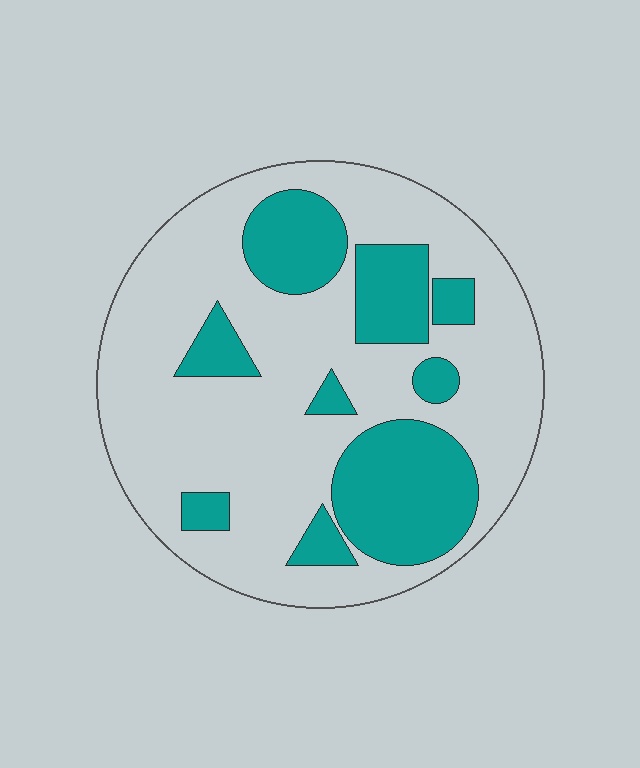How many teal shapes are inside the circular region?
9.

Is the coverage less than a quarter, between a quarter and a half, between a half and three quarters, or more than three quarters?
Between a quarter and a half.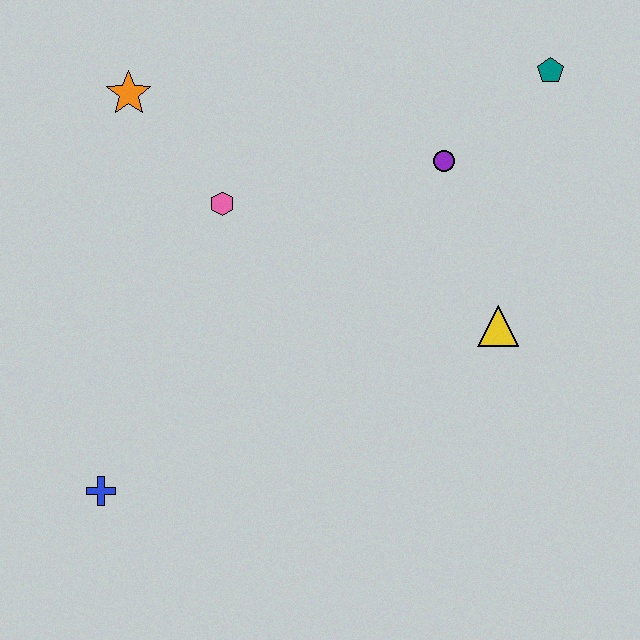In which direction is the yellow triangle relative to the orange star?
The yellow triangle is to the right of the orange star.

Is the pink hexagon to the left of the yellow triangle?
Yes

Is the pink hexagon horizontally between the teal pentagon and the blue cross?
Yes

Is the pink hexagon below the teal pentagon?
Yes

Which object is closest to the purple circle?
The teal pentagon is closest to the purple circle.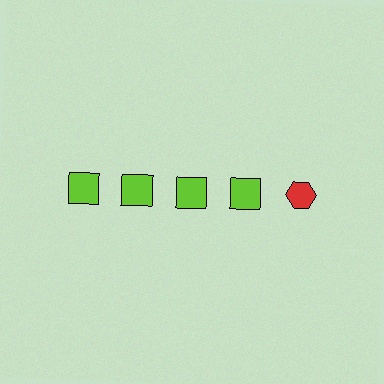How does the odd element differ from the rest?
It differs in both color (red instead of lime) and shape (hexagon instead of square).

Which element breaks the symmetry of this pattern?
The red hexagon in the top row, rightmost column breaks the symmetry. All other shapes are lime squares.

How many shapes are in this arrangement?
There are 5 shapes arranged in a grid pattern.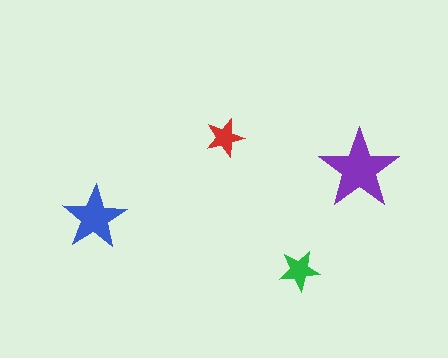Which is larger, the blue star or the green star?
The blue one.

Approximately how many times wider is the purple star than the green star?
About 2 times wider.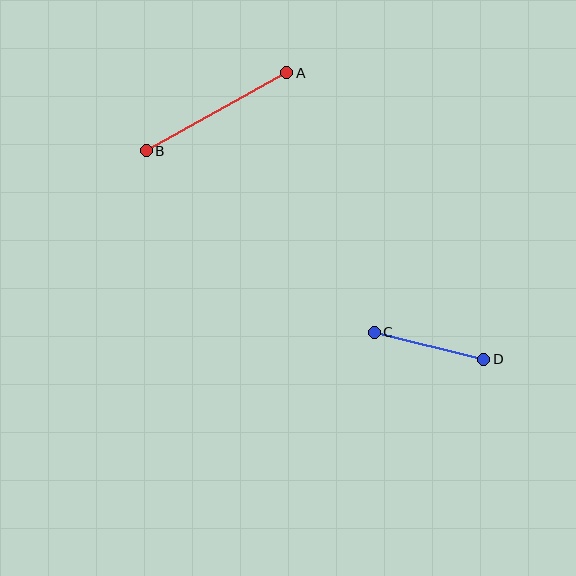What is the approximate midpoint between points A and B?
The midpoint is at approximately (217, 112) pixels.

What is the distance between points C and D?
The distance is approximately 113 pixels.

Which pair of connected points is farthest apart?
Points A and B are farthest apart.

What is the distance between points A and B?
The distance is approximately 161 pixels.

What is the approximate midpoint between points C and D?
The midpoint is at approximately (429, 346) pixels.